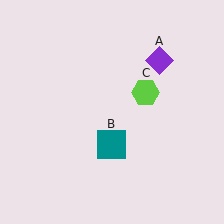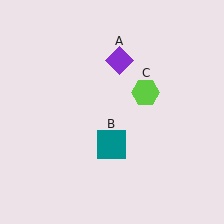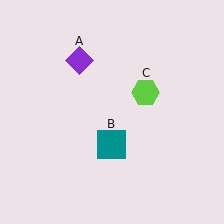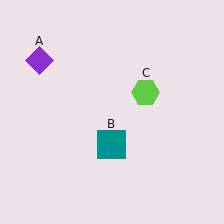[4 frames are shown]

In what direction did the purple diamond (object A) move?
The purple diamond (object A) moved left.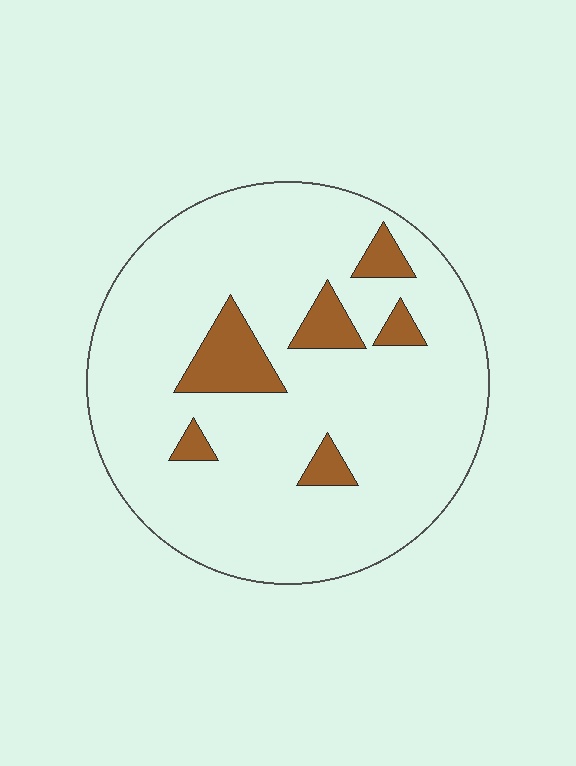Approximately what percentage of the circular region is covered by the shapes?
Approximately 10%.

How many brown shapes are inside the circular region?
6.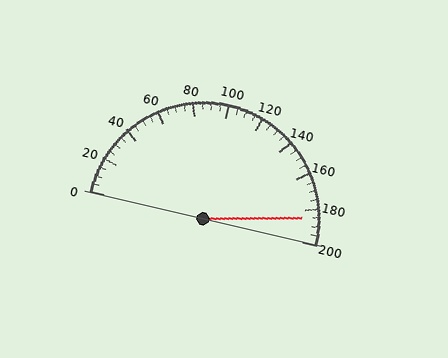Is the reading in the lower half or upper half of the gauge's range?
The reading is in the upper half of the range (0 to 200).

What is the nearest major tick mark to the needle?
The nearest major tick mark is 180.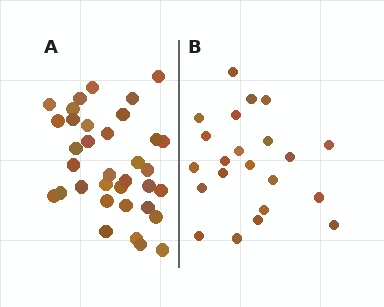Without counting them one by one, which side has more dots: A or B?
Region A (the left region) has more dots.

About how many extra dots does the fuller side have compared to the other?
Region A has approximately 15 more dots than region B.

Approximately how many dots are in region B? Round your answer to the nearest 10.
About 20 dots. (The exact count is 22, which rounds to 20.)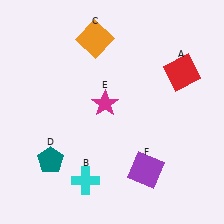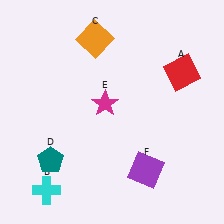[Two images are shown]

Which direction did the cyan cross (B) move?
The cyan cross (B) moved left.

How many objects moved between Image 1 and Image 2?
1 object moved between the two images.